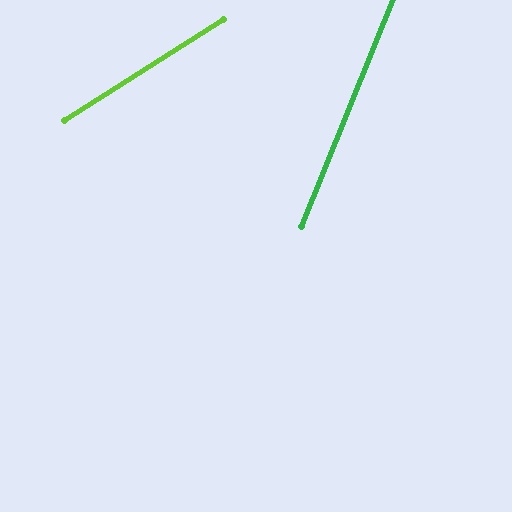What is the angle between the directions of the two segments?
Approximately 36 degrees.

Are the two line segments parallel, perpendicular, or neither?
Neither parallel nor perpendicular — they differ by about 36°.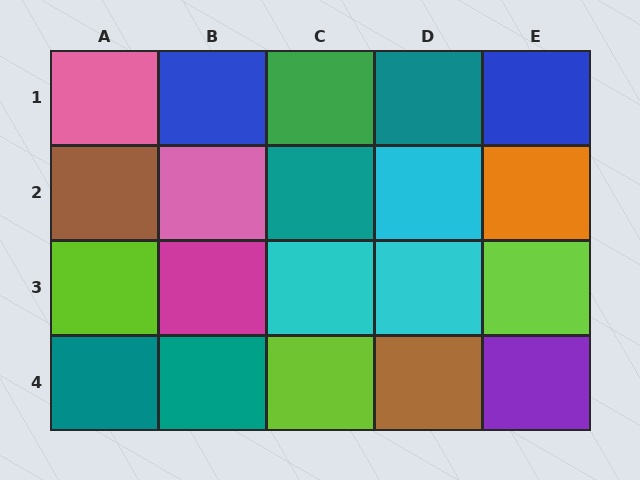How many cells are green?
1 cell is green.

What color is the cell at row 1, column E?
Blue.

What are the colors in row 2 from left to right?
Brown, pink, teal, cyan, orange.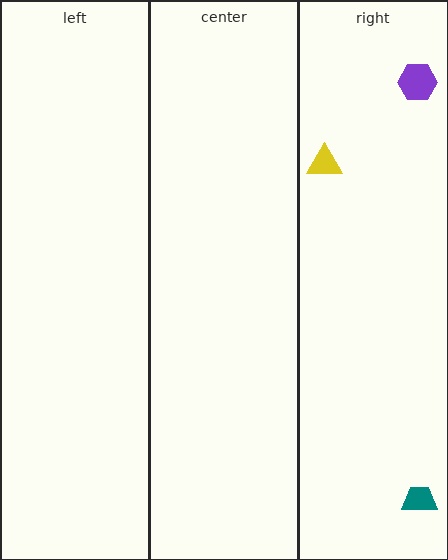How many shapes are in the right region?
3.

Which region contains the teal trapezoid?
The right region.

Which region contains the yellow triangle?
The right region.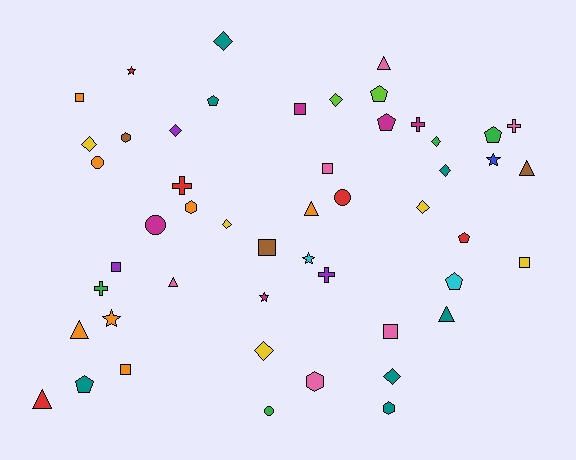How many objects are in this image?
There are 50 objects.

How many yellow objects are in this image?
There are 5 yellow objects.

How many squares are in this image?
There are 8 squares.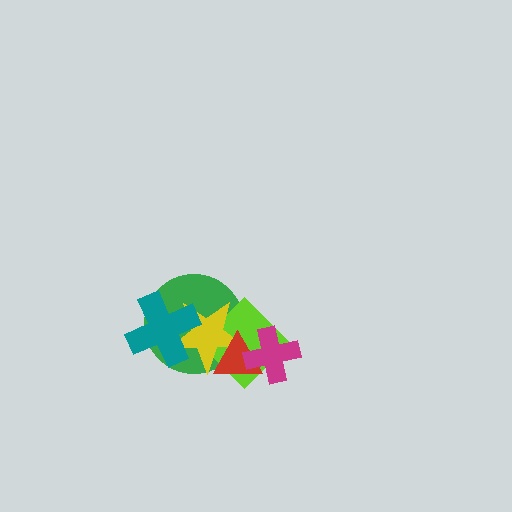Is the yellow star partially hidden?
Yes, it is partially covered by another shape.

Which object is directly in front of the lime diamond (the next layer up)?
The yellow star is directly in front of the lime diamond.